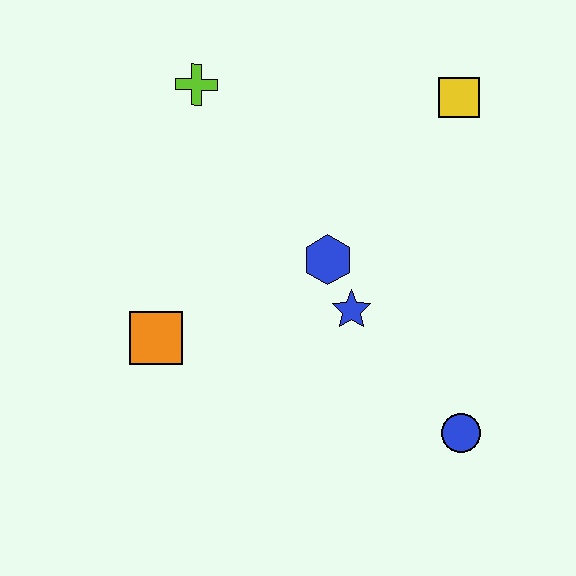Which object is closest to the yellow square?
The blue hexagon is closest to the yellow square.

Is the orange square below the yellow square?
Yes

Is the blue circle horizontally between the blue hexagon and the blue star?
No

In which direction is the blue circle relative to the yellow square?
The blue circle is below the yellow square.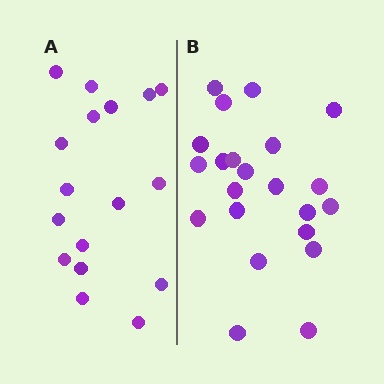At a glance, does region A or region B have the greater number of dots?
Region B (the right region) has more dots.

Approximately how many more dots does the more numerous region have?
Region B has about 5 more dots than region A.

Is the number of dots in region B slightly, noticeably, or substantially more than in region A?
Region B has noticeably more, but not dramatically so. The ratio is roughly 1.3 to 1.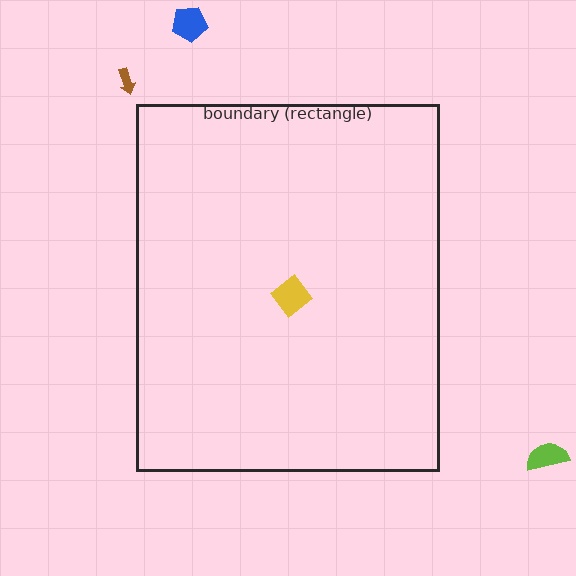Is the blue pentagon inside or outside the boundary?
Outside.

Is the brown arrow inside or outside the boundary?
Outside.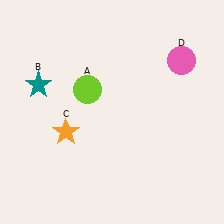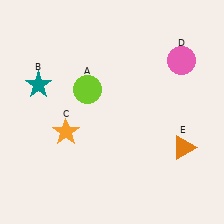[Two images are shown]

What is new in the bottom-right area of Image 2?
An orange triangle (E) was added in the bottom-right area of Image 2.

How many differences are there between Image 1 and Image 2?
There is 1 difference between the two images.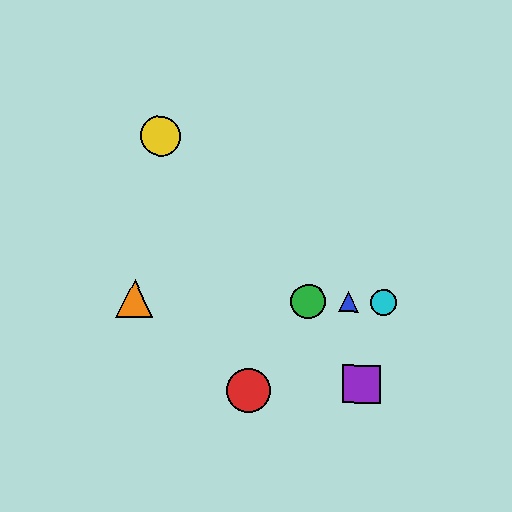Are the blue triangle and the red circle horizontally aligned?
No, the blue triangle is at y≈302 and the red circle is at y≈390.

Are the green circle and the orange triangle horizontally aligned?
Yes, both are at y≈301.